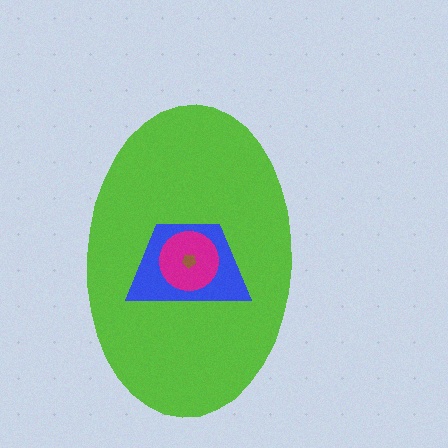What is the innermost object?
The brown pentagon.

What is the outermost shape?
The lime ellipse.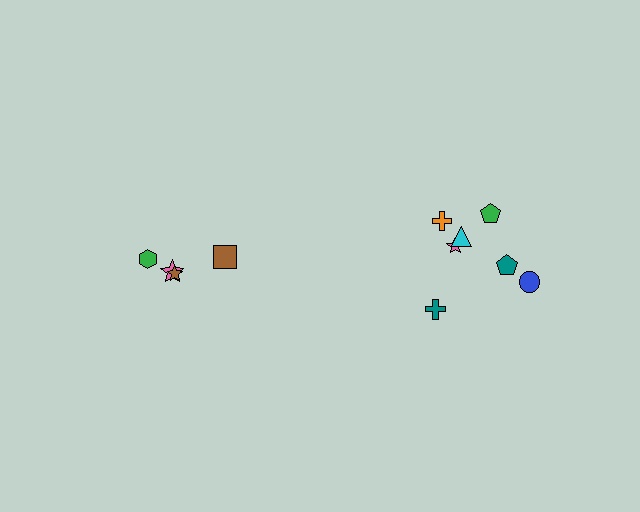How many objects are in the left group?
There are 4 objects.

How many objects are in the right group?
There are 7 objects.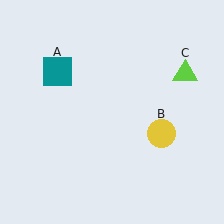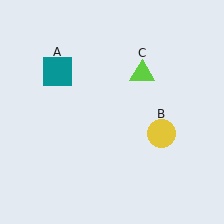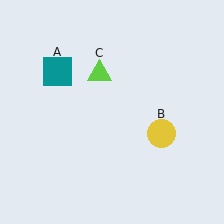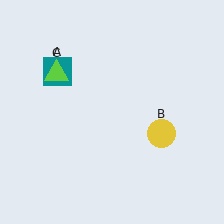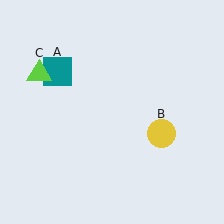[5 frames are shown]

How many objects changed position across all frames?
1 object changed position: lime triangle (object C).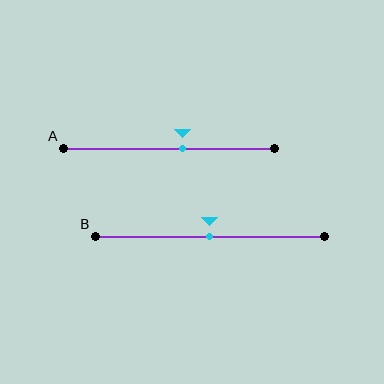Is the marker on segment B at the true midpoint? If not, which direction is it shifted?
Yes, the marker on segment B is at the true midpoint.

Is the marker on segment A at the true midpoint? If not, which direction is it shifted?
No, the marker on segment A is shifted to the right by about 6% of the segment length.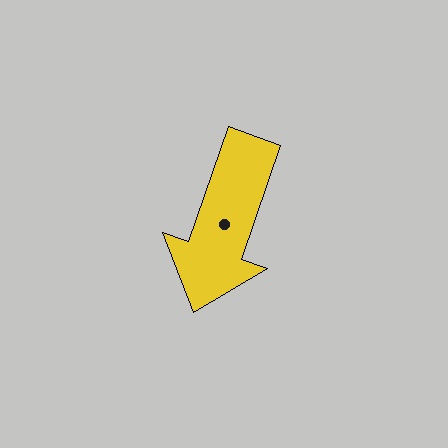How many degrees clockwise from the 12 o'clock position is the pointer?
Approximately 199 degrees.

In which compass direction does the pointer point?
South.